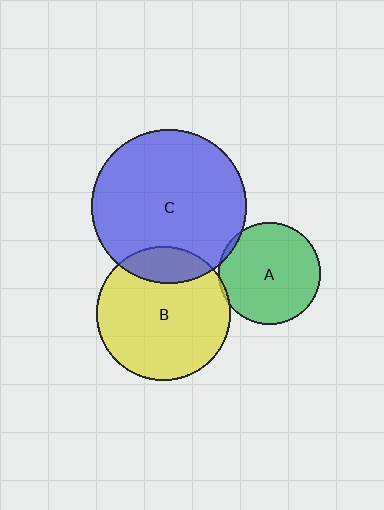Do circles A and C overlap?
Yes.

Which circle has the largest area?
Circle C (blue).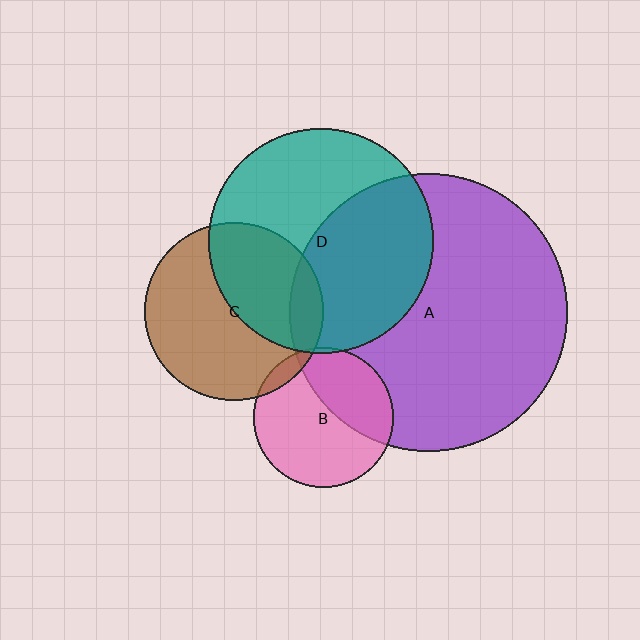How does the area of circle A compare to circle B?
Approximately 3.9 times.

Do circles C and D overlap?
Yes.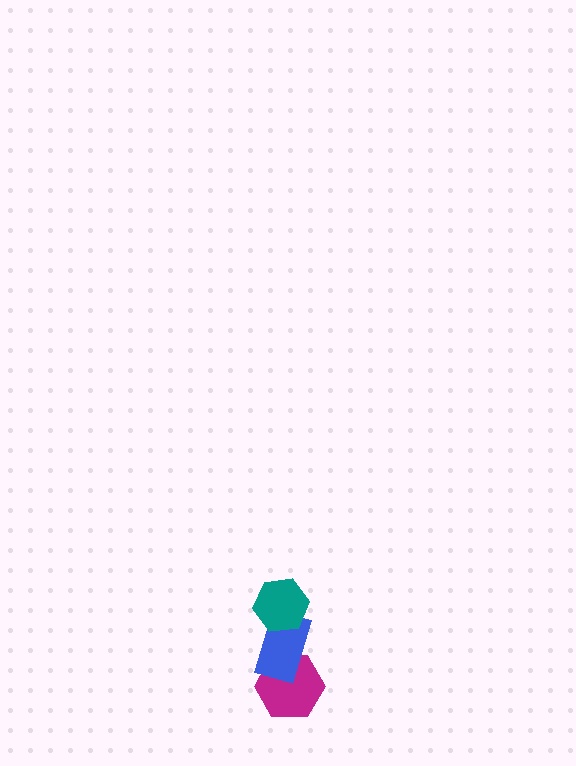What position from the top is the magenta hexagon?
The magenta hexagon is 3rd from the top.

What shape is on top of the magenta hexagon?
The blue rectangle is on top of the magenta hexagon.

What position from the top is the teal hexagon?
The teal hexagon is 1st from the top.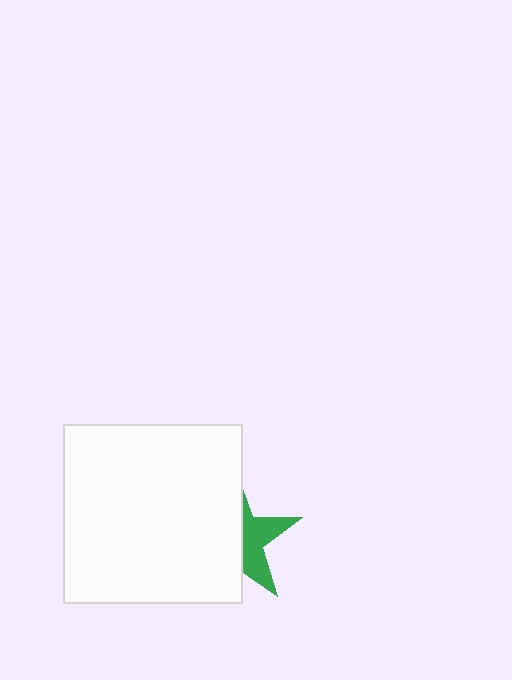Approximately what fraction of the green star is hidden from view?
Roughly 62% of the green star is hidden behind the white square.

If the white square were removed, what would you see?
You would see the complete green star.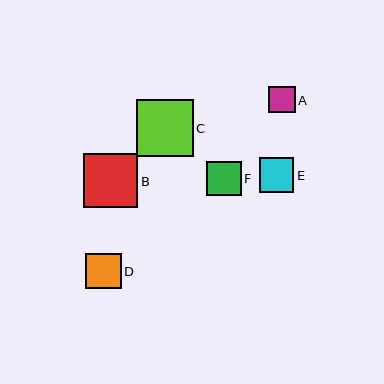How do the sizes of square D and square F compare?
Square D and square F are approximately the same size.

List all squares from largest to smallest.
From largest to smallest: C, B, D, E, F, A.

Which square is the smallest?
Square A is the smallest with a size of approximately 27 pixels.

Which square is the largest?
Square C is the largest with a size of approximately 57 pixels.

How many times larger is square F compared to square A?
Square F is approximately 1.3 times the size of square A.